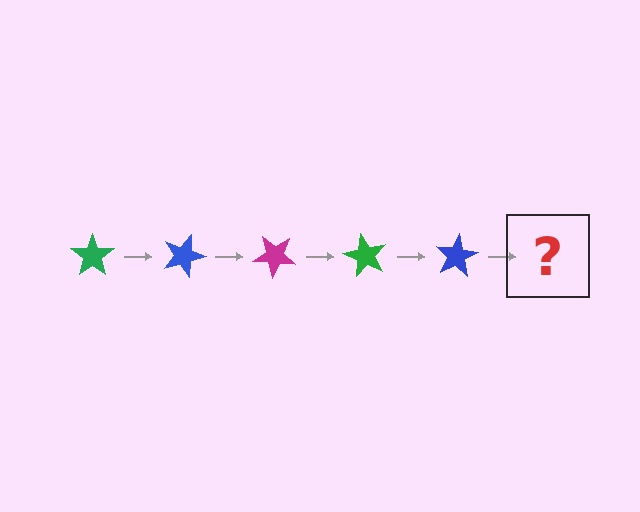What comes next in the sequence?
The next element should be a magenta star, rotated 100 degrees from the start.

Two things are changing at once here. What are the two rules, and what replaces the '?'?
The two rules are that it rotates 20 degrees each step and the color cycles through green, blue, and magenta. The '?' should be a magenta star, rotated 100 degrees from the start.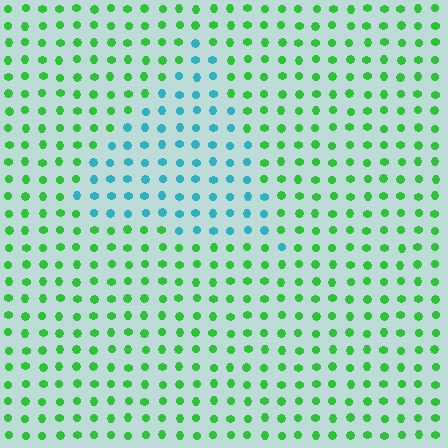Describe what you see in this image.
The image is filled with small green elements in a uniform arrangement. A triangle-shaped region is visible where the elements are tinted to a slightly different hue, forming a subtle color boundary.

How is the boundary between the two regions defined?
The boundary is defined purely by a slight shift in hue (about 63 degrees). Spacing, size, and orientation are identical on both sides.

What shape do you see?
I see a triangle.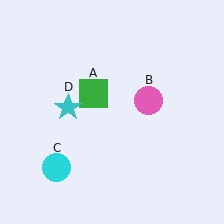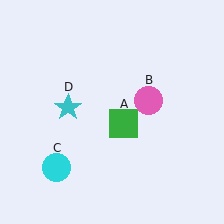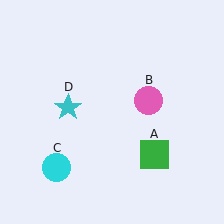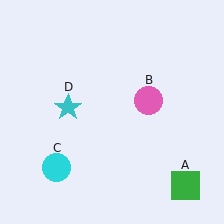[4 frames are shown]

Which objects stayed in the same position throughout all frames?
Pink circle (object B) and cyan circle (object C) and cyan star (object D) remained stationary.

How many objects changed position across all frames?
1 object changed position: green square (object A).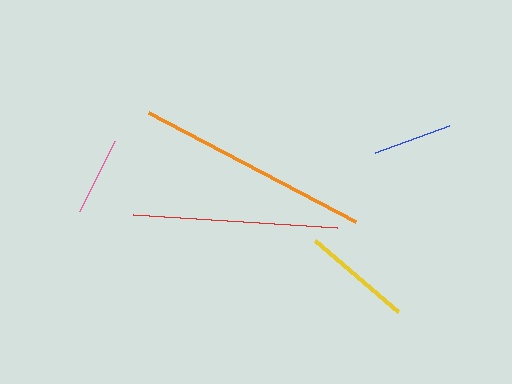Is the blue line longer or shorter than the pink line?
The blue line is longer than the pink line.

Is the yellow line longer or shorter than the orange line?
The orange line is longer than the yellow line.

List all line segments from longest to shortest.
From longest to shortest: orange, red, yellow, blue, pink.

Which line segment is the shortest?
The pink line is the shortest at approximately 78 pixels.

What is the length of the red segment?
The red segment is approximately 204 pixels long.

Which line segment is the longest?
The orange line is the longest at approximately 233 pixels.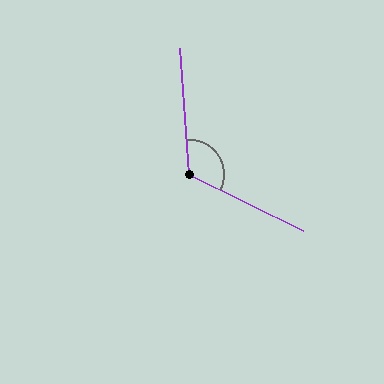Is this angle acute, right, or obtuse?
It is obtuse.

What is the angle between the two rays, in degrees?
Approximately 121 degrees.